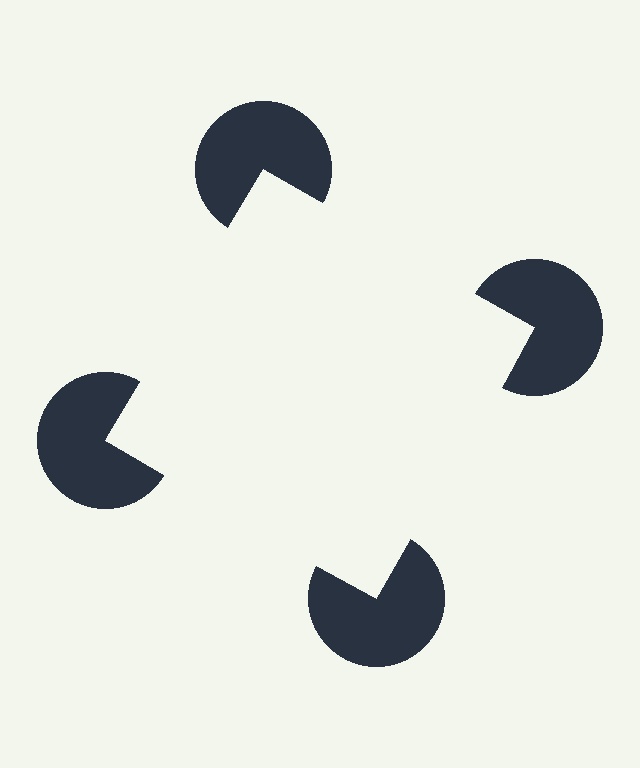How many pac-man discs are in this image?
There are 4 — one at each vertex of the illusory square.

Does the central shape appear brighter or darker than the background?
It typically appears slightly brighter than the background, even though no actual brightness change is drawn.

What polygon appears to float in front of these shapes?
An illusory square — its edges are inferred from the aligned wedge cuts in the pac-man discs, not physically drawn.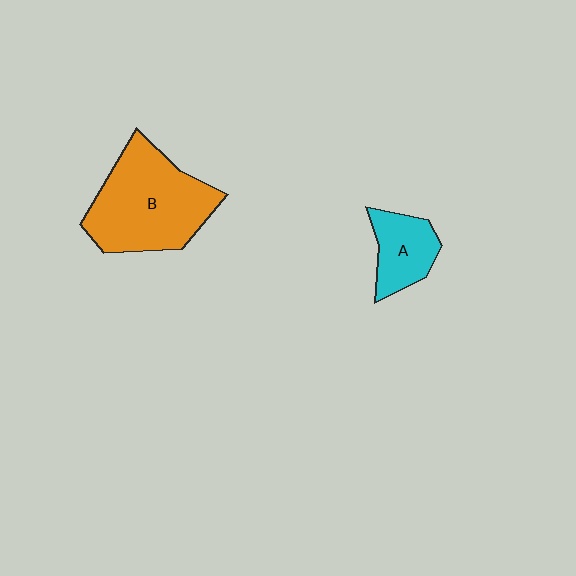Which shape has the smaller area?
Shape A (cyan).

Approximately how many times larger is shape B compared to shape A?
Approximately 2.3 times.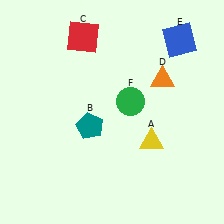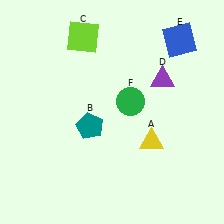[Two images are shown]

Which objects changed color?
C changed from red to lime. D changed from orange to purple.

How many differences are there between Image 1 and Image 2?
There are 2 differences between the two images.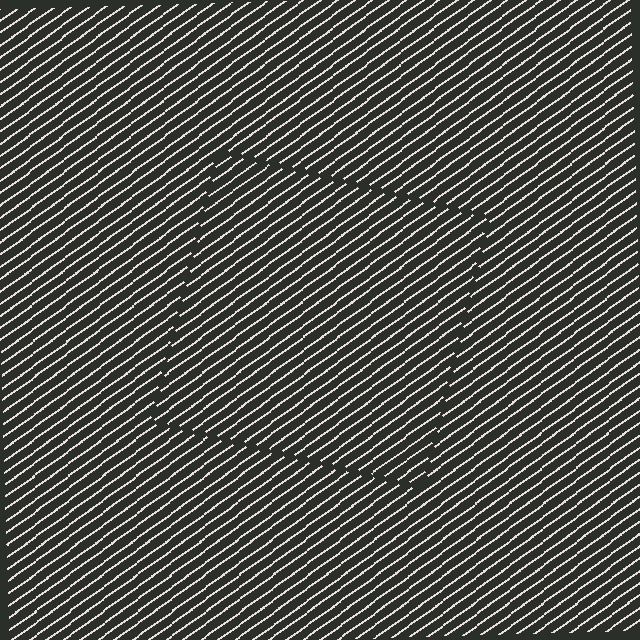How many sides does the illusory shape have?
4 sides — the line-ends trace a square.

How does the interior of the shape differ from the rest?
The interior of the shape contains the same grating, shifted by half a period — the contour is defined by the phase discontinuity where line-ends from the inner and outer gratings abut.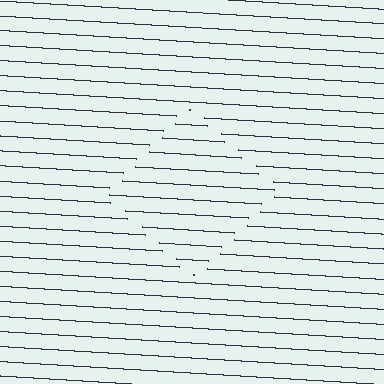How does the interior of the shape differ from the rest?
The interior of the shape contains the same grating, shifted by half a period — the contour is defined by the phase discontinuity where line-ends from the inner and outer gratings abut.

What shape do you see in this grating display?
An illusory square. The interior of the shape contains the same grating, shifted by half a period — the contour is defined by the phase discontinuity where line-ends from the inner and outer gratings abut.